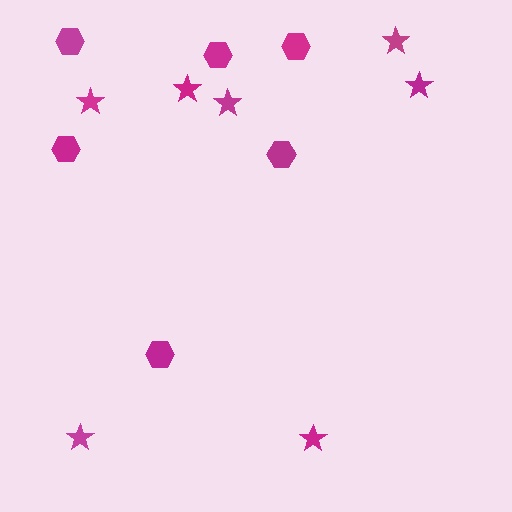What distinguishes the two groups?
There are 2 groups: one group of stars (7) and one group of hexagons (6).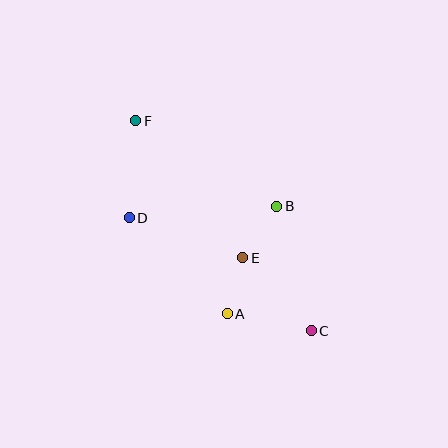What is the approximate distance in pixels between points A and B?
The distance between A and B is approximately 118 pixels.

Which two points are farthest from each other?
Points C and F are farthest from each other.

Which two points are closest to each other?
Points A and E are closest to each other.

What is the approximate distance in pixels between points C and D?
The distance between C and D is approximately 214 pixels.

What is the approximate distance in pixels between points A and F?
The distance between A and F is approximately 213 pixels.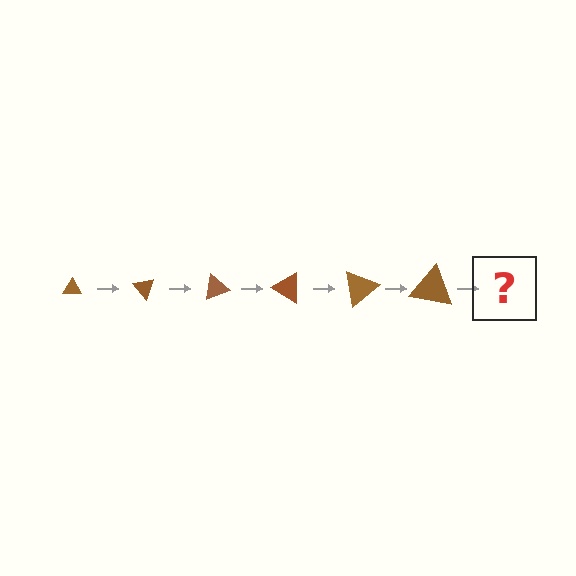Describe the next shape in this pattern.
It should be a triangle, larger than the previous one and rotated 300 degrees from the start.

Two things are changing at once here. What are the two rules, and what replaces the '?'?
The two rules are that the triangle grows larger each step and it rotates 50 degrees each step. The '?' should be a triangle, larger than the previous one and rotated 300 degrees from the start.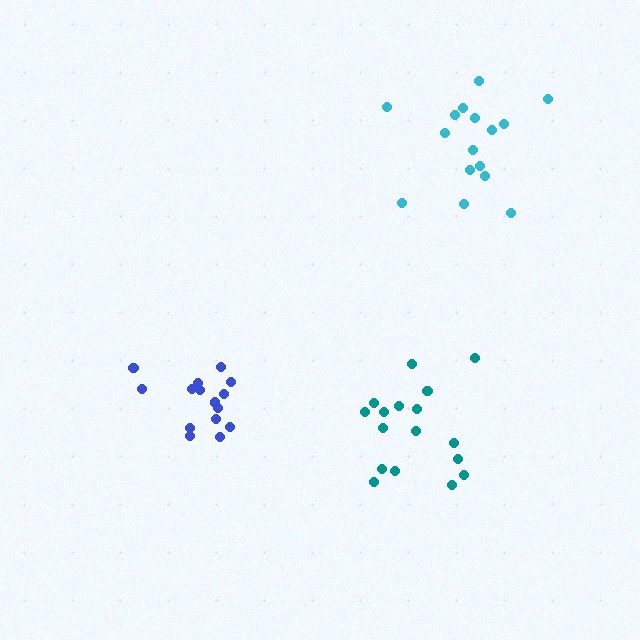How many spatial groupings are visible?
There are 3 spatial groupings.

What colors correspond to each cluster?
The clusters are colored: blue, cyan, teal.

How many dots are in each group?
Group 1: 15 dots, Group 2: 16 dots, Group 3: 17 dots (48 total).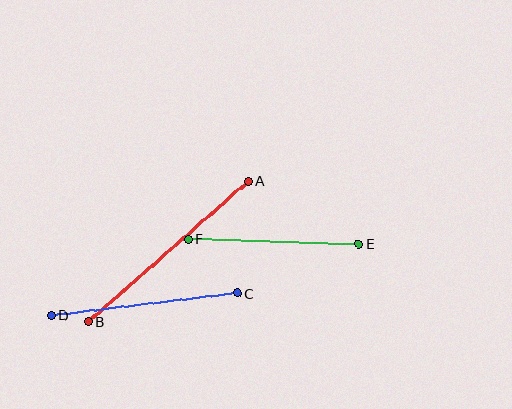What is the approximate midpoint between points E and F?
The midpoint is at approximately (273, 241) pixels.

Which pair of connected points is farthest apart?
Points A and B are farthest apart.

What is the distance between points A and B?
The distance is approximately 213 pixels.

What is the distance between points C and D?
The distance is approximately 187 pixels.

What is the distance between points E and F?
The distance is approximately 170 pixels.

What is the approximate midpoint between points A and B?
The midpoint is at approximately (168, 251) pixels.